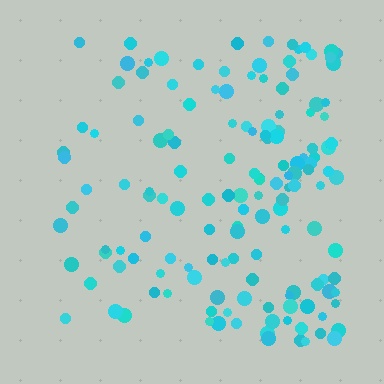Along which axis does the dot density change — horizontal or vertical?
Horizontal.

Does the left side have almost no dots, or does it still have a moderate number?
Still a moderate number, just noticeably fewer than the right.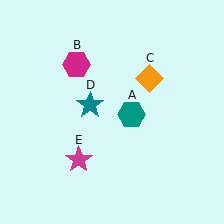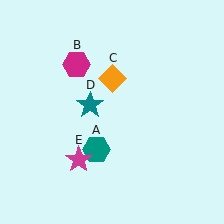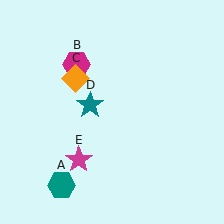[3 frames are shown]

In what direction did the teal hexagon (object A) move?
The teal hexagon (object A) moved down and to the left.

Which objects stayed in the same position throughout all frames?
Magenta hexagon (object B) and teal star (object D) and magenta star (object E) remained stationary.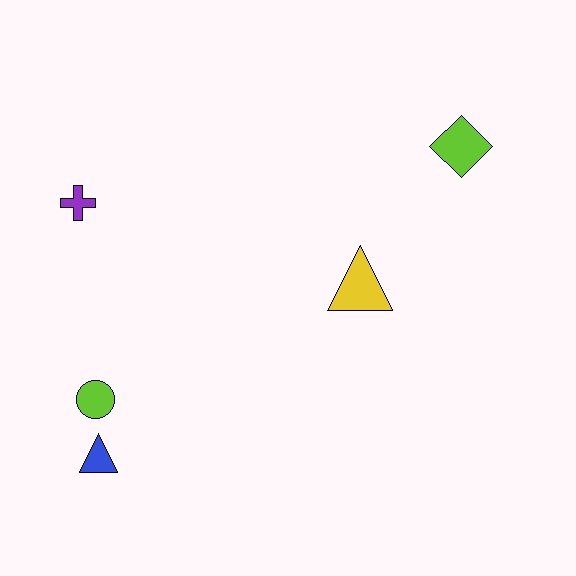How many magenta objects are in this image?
There are no magenta objects.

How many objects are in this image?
There are 5 objects.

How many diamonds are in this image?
There is 1 diamond.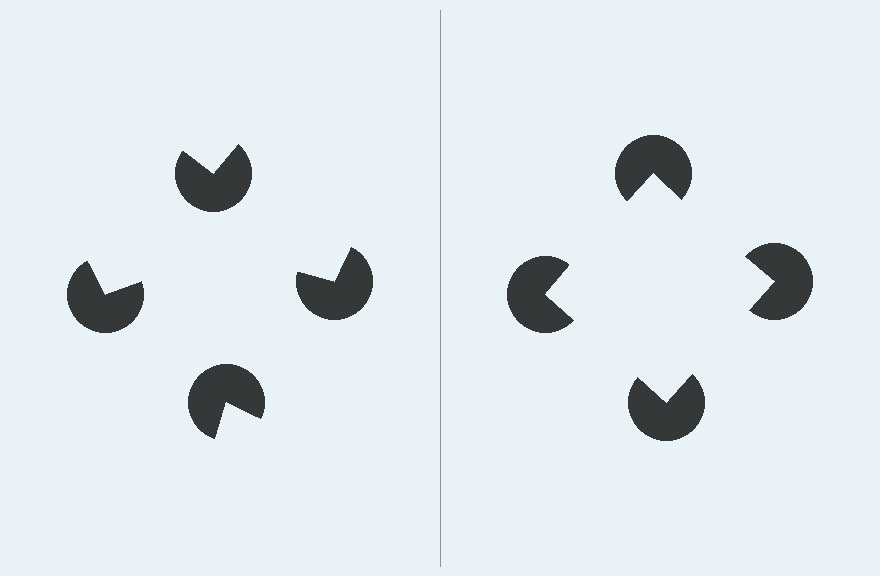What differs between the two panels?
The pac-man discs are positioned identically on both sides; only the wedge orientations differ. On the right they align to a square; on the left they are misaligned.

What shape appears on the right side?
An illusory square.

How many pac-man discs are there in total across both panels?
8 — 4 on each side.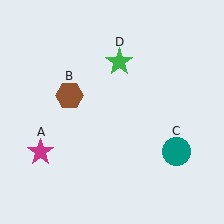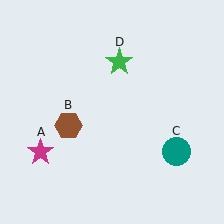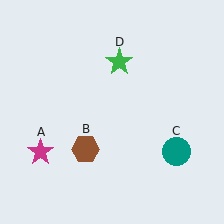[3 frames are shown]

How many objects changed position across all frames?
1 object changed position: brown hexagon (object B).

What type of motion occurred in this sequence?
The brown hexagon (object B) rotated counterclockwise around the center of the scene.